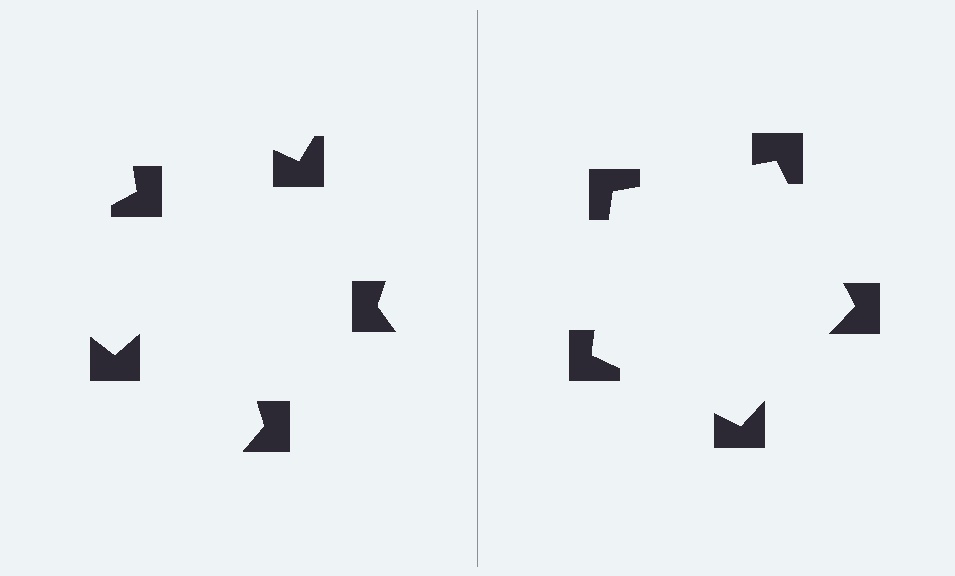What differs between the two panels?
The notched squares are positioned identically on both sides; only the wedge orientations differ. On the right they align to a pentagon; on the left they are misaligned.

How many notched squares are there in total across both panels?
10 — 5 on each side.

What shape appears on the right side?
An illusory pentagon.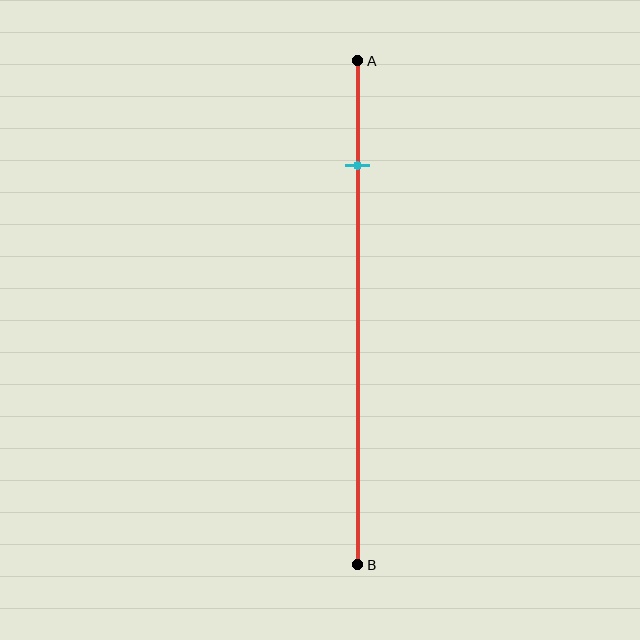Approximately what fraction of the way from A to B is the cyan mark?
The cyan mark is approximately 20% of the way from A to B.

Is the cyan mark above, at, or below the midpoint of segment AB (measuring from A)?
The cyan mark is above the midpoint of segment AB.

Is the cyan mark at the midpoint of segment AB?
No, the mark is at about 20% from A, not at the 50% midpoint.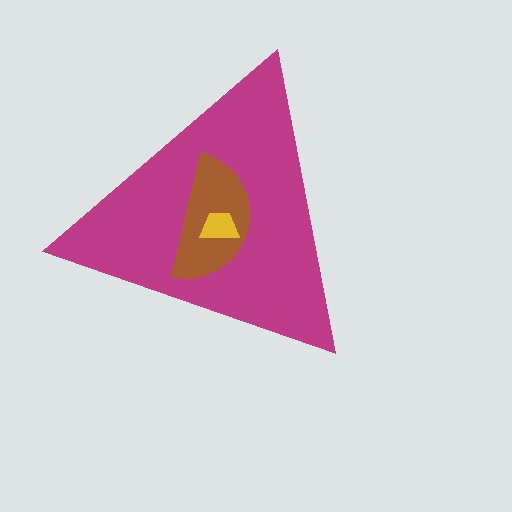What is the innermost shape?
The yellow trapezoid.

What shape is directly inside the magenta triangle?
The brown semicircle.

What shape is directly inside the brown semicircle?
The yellow trapezoid.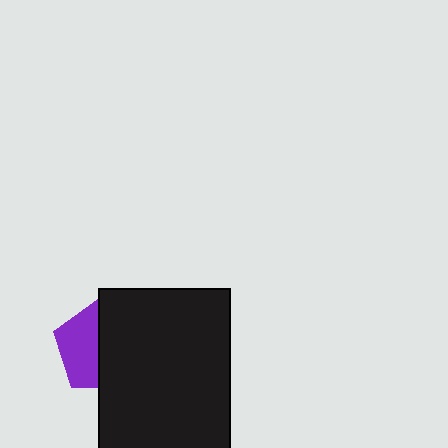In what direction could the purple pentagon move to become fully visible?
The purple pentagon could move left. That would shift it out from behind the black rectangle entirely.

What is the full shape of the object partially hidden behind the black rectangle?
The partially hidden object is a purple pentagon.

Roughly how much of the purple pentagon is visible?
A small part of it is visible (roughly 45%).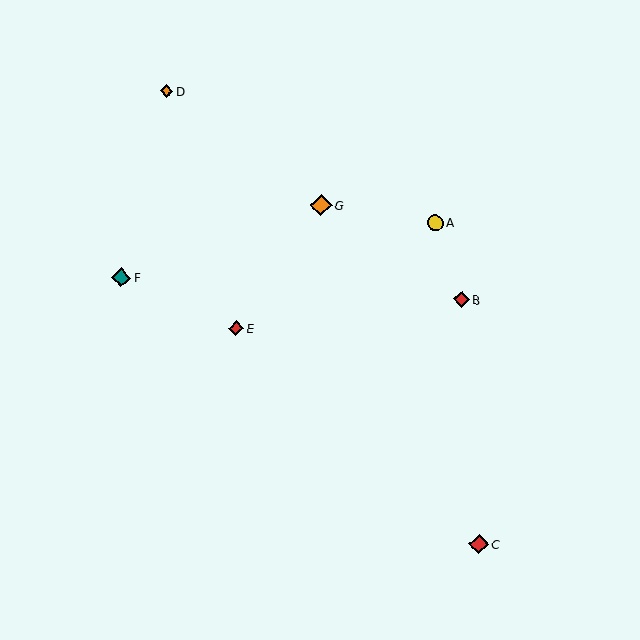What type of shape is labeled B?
Shape B is a red diamond.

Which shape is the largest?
The orange diamond (labeled G) is the largest.